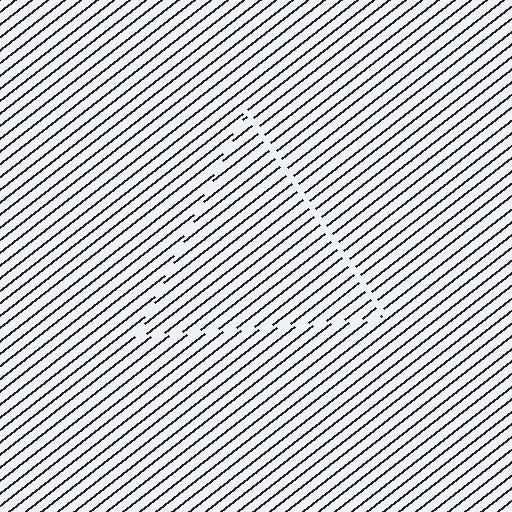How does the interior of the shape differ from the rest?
The interior of the shape contains the same grating, shifted by half a period — the contour is defined by the phase discontinuity where line-ends from the inner and outer gratings abut.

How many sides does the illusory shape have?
3 sides — the line-ends trace a triangle.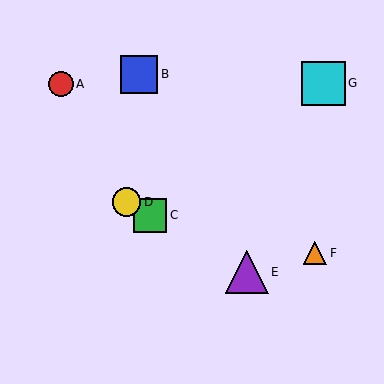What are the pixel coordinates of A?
Object A is at (61, 84).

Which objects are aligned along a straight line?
Objects C, D, E are aligned along a straight line.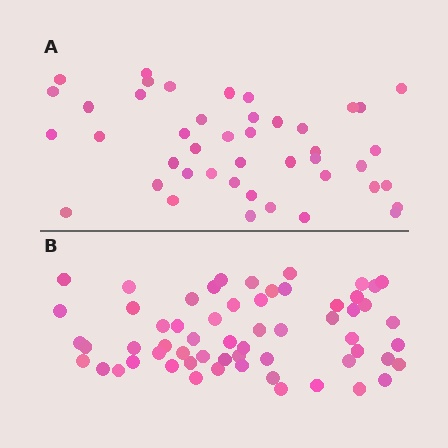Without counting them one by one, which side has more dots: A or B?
Region B (the bottom region) has more dots.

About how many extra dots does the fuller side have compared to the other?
Region B has approximately 15 more dots than region A.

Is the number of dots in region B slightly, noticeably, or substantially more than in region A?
Region B has noticeably more, but not dramatically so. The ratio is roughly 1.4 to 1.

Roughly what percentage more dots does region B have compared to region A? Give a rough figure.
About 35% more.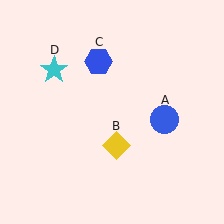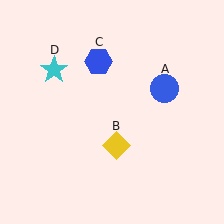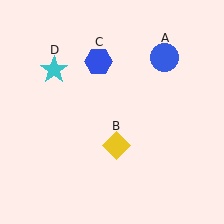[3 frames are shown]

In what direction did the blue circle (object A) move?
The blue circle (object A) moved up.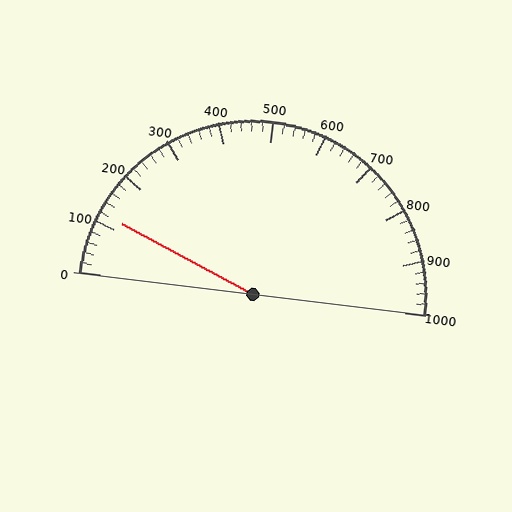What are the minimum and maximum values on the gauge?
The gauge ranges from 0 to 1000.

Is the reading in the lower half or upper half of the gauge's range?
The reading is in the lower half of the range (0 to 1000).